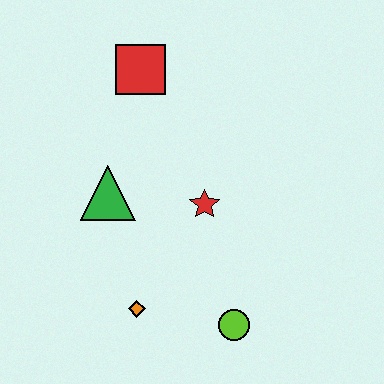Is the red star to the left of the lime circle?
Yes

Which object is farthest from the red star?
The red square is farthest from the red star.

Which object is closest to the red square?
The green triangle is closest to the red square.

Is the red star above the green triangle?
No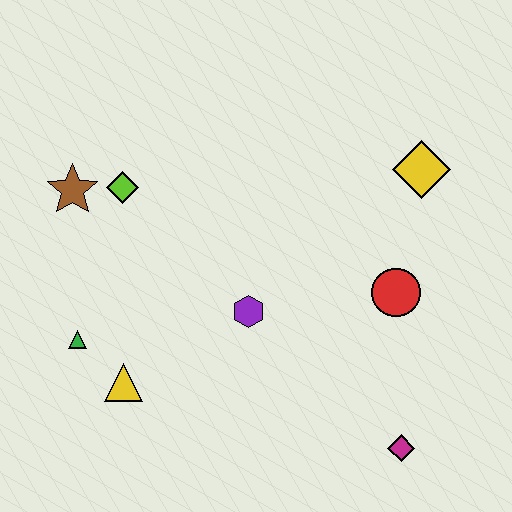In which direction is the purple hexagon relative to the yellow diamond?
The purple hexagon is to the left of the yellow diamond.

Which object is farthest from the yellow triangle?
The yellow diamond is farthest from the yellow triangle.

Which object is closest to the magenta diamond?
The red circle is closest to the magenta diamond.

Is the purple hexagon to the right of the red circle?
No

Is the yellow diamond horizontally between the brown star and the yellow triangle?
No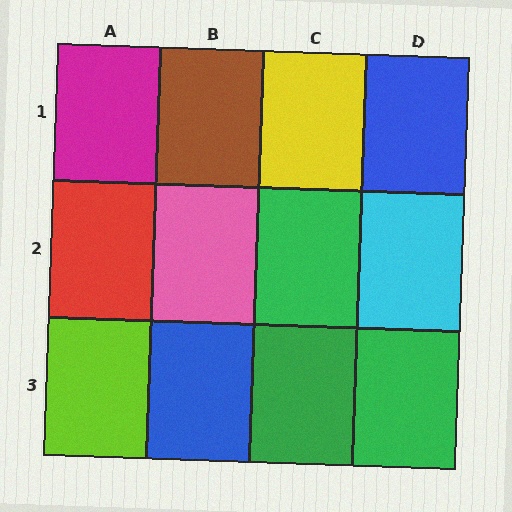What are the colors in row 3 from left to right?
Lime, blue, green, green.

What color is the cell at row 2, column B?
Pink.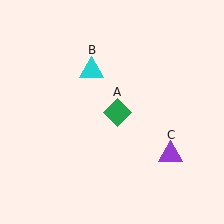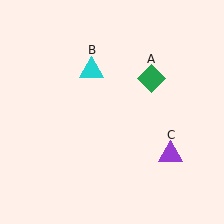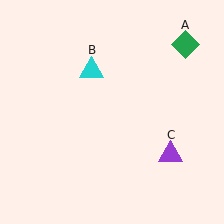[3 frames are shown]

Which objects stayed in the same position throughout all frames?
Cyan triangle (object B) and purple triangle (object C) remained stationary.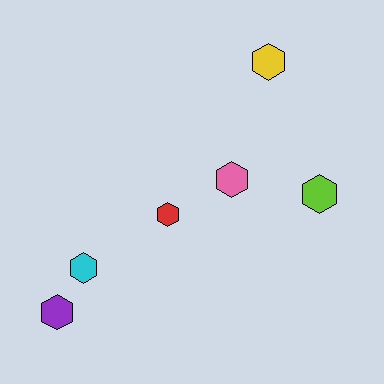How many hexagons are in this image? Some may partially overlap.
There are 6 hexagons.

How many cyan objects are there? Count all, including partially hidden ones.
There is 1 cyan object.